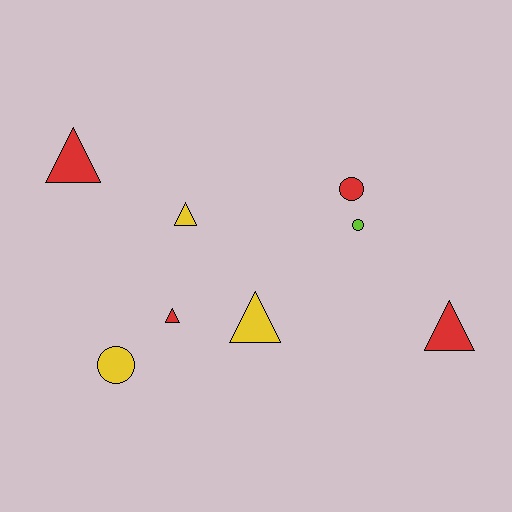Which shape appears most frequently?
Triangle, with 5 objects.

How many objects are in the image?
There are 8 objects.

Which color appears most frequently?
Red, with 4 objects.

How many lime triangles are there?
There are no lime triangles.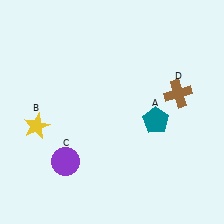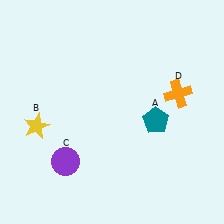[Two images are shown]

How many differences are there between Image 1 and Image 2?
There is 1 difference between the two images.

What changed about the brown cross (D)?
In Image 1, D is brown. In Image 2, it changed to orange.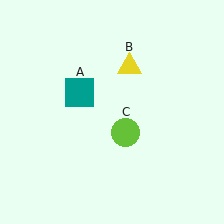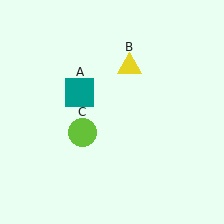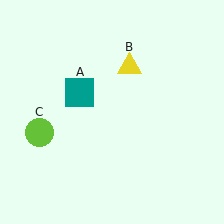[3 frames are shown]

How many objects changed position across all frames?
1 object changed position: lime circle (object C).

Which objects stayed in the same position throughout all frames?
Teal square (object A) and yellow triangle (object B) remained stationary.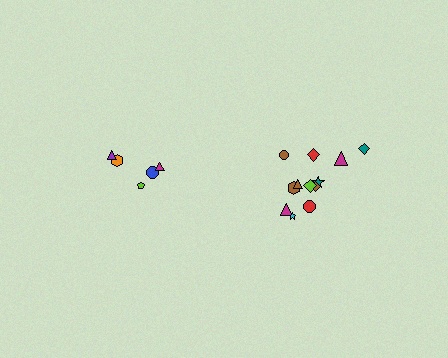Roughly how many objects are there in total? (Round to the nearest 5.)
Roughly 15 objects in total.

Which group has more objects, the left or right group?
The right group.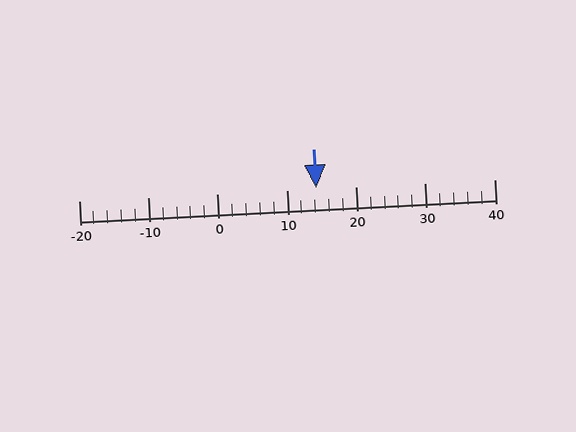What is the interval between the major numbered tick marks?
The major tick marks are spaced 10 units apart.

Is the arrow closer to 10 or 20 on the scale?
The arrow is closer to 10.